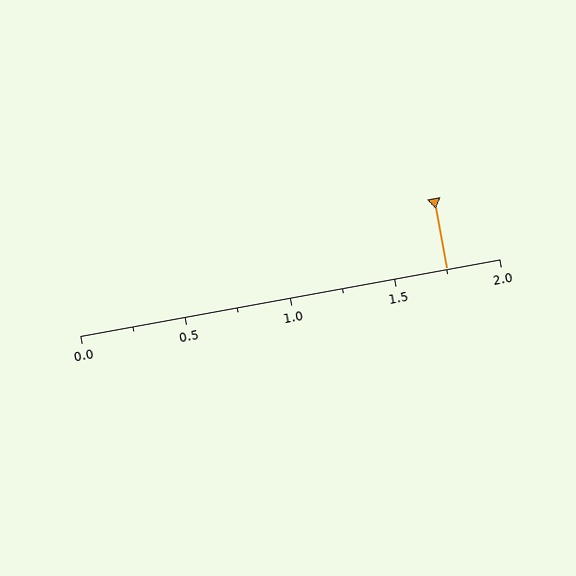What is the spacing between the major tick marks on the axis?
The major ticks are spaced 0.5 apart.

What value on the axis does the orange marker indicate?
The marker indicates approximately 1.75.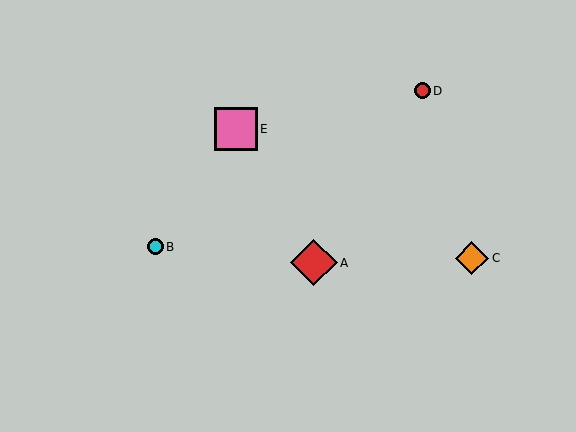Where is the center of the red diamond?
The center of the red diamond is at (314, 263).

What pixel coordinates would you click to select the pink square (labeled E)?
Click at (236, 129) to select the pink square E.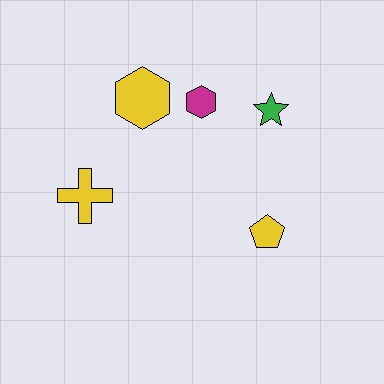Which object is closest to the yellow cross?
The yellow hexagon is closest to the yellow cross.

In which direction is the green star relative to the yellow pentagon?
The green star is above the yellow pentagon.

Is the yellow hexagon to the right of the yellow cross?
Yes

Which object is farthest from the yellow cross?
The green star is farthest from the yellow cross.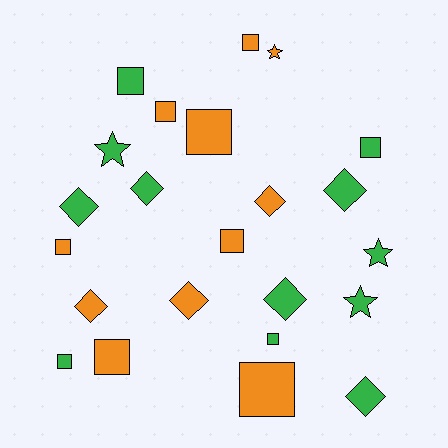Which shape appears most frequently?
Square, with 11 objects.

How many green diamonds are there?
There are 5 green diamonds.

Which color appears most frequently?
Green, with 12 objects.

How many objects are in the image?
There are 23 objects.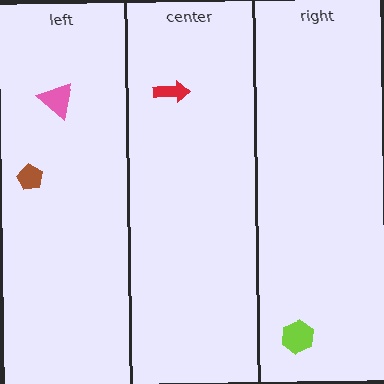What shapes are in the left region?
The pink triangle, the brown pentagon.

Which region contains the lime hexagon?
The right region.